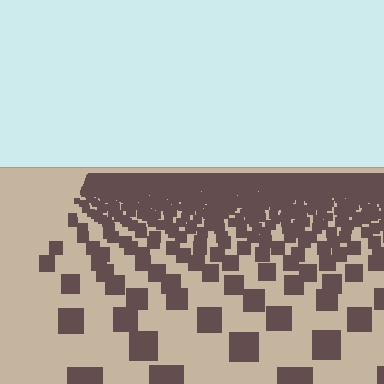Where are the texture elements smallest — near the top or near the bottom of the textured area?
Near the top.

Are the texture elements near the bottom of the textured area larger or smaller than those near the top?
Larger. Near the bottom, elements are closer to the viewer and appear at a bigger on-screen size.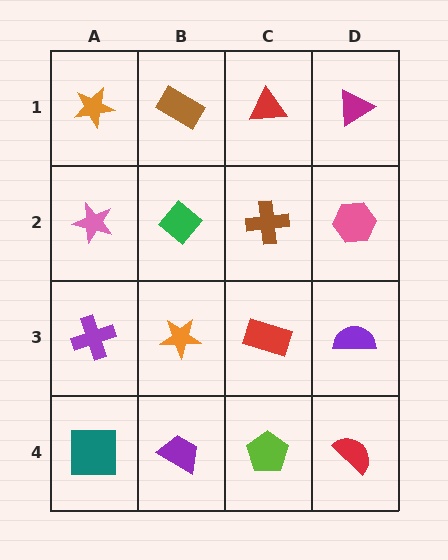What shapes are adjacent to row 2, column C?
A red triangle (row 1, column C), a red rectangle (row 3, column C), a green diamond (row 2, column B), a pink hexagon (row 2, column D).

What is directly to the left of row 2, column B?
A pink star.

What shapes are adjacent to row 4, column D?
A purple semicircle (row 3, column D), a lime pentagon (row 4, column C).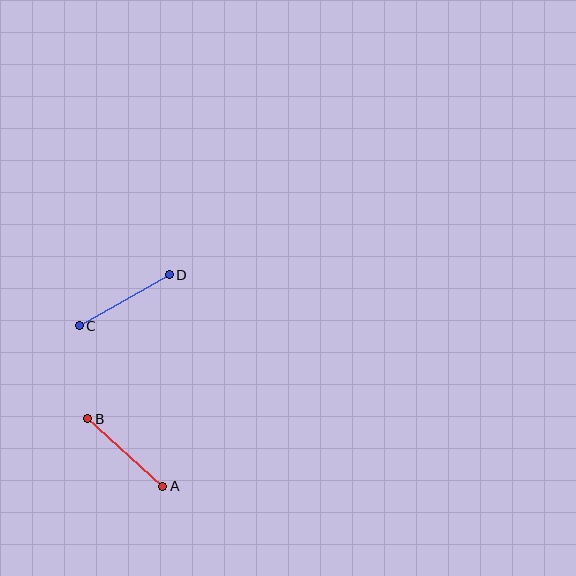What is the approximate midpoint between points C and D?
The midpoint is at approximately (124, 300) pixels.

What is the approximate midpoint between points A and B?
The midpoint is at approximately (125, 453) pixels.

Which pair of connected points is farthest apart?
Points C and D are farthest apart.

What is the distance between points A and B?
The distance is approximately 101 pixels.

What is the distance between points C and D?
The distance is approximately 103 pixels.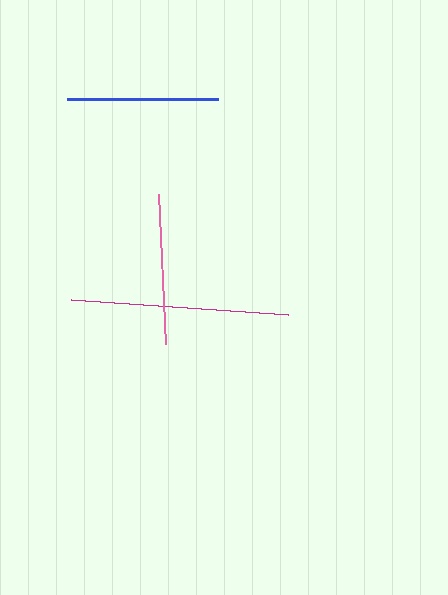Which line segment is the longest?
The magenta line is the longest at approximately 217 pixels.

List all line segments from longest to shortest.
From longest to shortest: magenta, blue, pink.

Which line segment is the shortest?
The pink line is the shortest at approximately 150 pixels.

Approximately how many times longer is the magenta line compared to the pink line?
The magenta line is approximately 1.4 times the length of the pink line.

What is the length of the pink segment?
The pink segment is approximately 150 pixels long.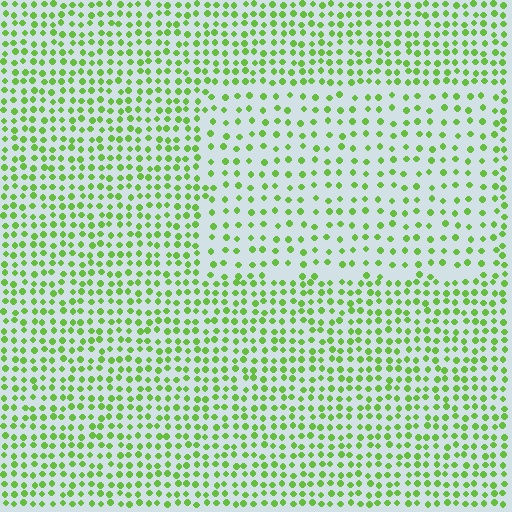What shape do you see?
I see a rectangle.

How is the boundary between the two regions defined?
The boundary is defined by a change in element density (approximately 1.8x ratio). All elements are the same color, size, and shape.